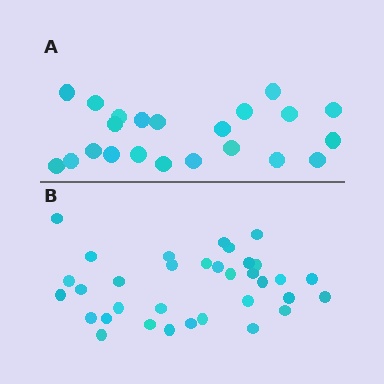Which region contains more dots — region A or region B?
Region B (the bottom region) has more dots.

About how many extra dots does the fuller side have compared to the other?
Region B has roughly 12 or so more dots than region A.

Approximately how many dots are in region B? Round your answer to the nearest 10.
About 30 dots. (The exact count is 34, which rounds to 30.)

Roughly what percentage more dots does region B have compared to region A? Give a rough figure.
About 55% more.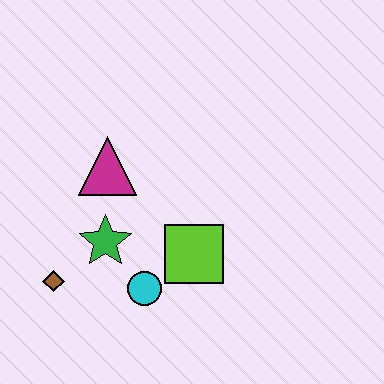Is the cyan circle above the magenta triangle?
No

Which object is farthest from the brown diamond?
The lime square is farthest from the brown diamond.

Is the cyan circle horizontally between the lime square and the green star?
Yes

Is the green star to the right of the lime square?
No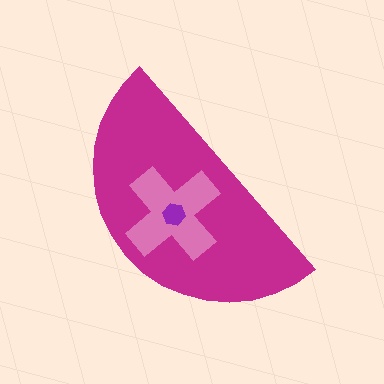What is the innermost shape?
The purple hexagon.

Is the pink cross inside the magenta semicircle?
Yes.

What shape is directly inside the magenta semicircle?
The pink cross.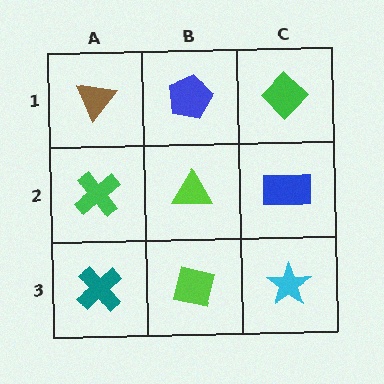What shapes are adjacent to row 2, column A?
A brown triangle (row 1, column A), a teal cross (row 3, column A), a lime triangle (row 2, column B).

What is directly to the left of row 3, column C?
A lime square.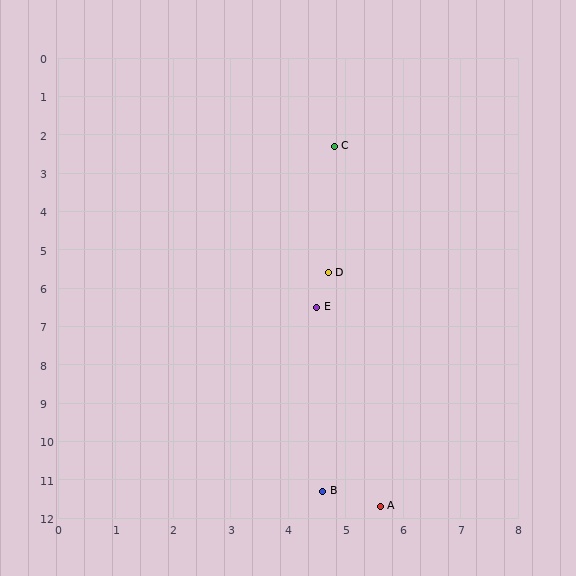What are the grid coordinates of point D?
Point D is at approximately (4.7, 5.6).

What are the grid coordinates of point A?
Point A is at approximately (5.6, 11.7).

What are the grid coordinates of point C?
Point C is at approximately (4.8, 2.3).